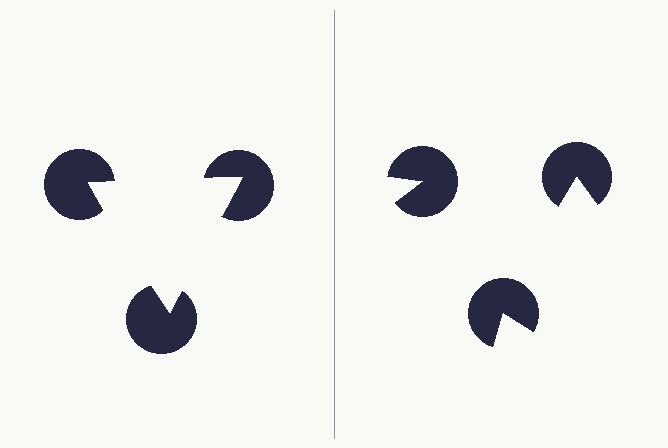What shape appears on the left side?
An illusory triangle.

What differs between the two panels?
The pac-man discs are positioned identically on both sides; only the wedge orientations differ. On the left they align to a triangle; on the right they are misaligned.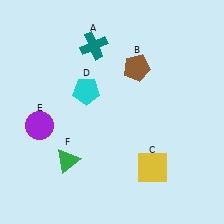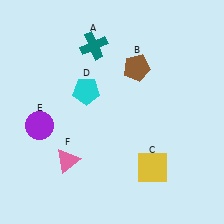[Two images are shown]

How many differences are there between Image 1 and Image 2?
There is 1 difference between the two images.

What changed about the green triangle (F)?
In Image 1, F is green. In Image 2, it changed to pink.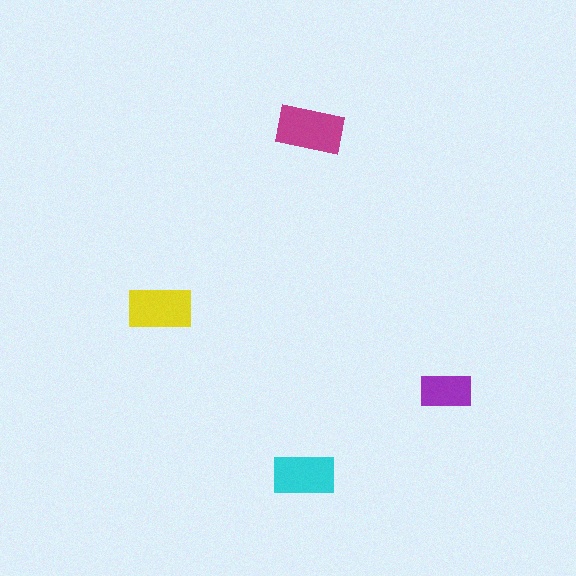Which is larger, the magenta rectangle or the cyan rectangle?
The magenta one.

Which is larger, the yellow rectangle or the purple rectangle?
The yellow one.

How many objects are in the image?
There are 4 objects in the image.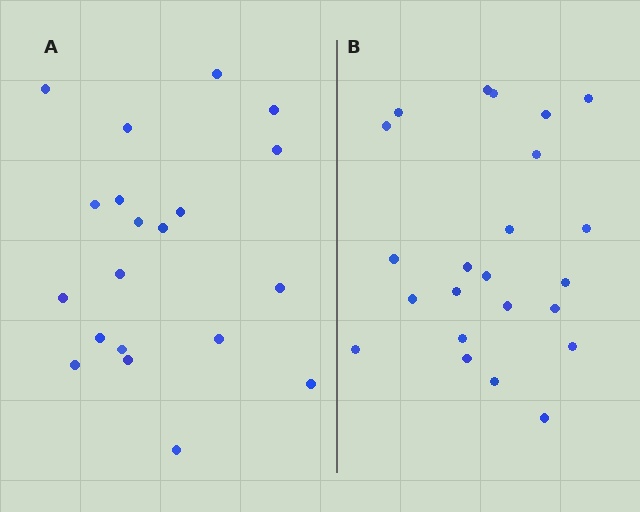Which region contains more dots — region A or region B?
Region B (the right region) has more dots.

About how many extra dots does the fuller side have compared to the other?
Region B has just a few more — roughly 2 or 3 more dots than region A.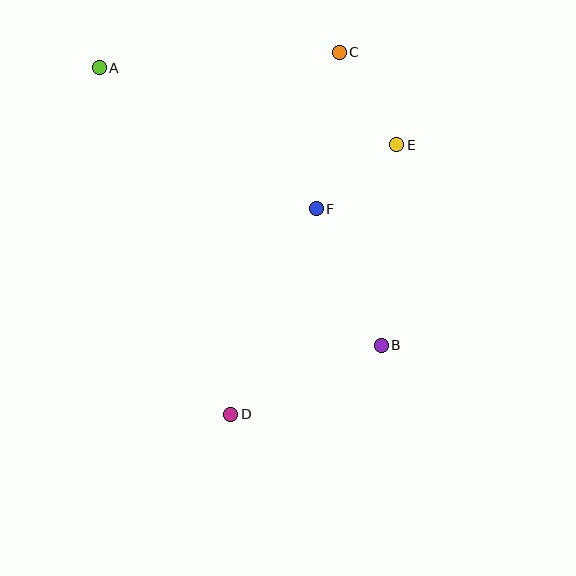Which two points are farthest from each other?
Points A and B are farthest from each other.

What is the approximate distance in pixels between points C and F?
The distance between C and F is approximately 159 pixels.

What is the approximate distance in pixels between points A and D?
The distance between A and D is approximately 371 pixels.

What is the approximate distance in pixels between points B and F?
The distance between B and F is approximately 151 pixels.